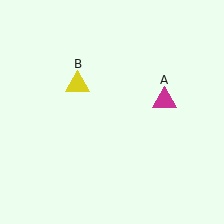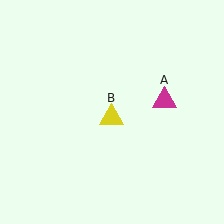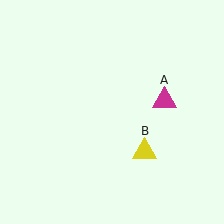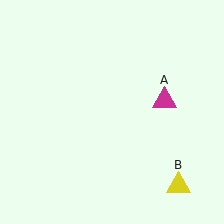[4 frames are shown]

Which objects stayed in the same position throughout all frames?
Magenta triangle (object A) remained stationary.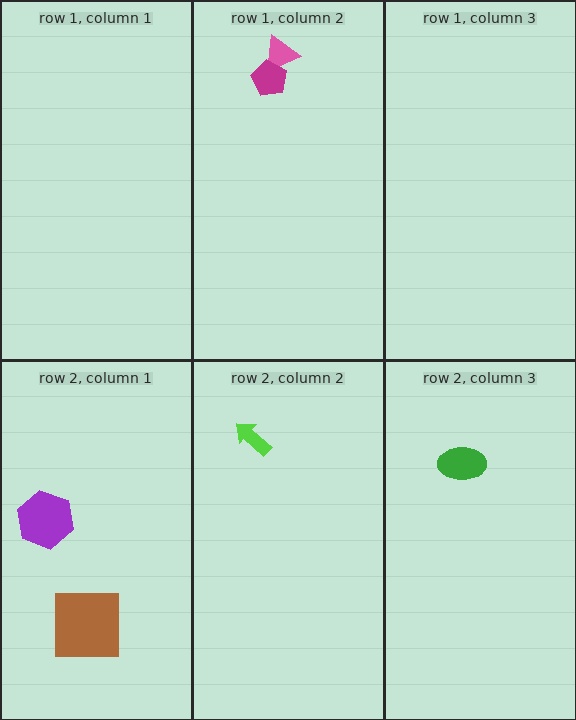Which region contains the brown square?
The row 2, column 1 region.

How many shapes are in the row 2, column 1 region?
2.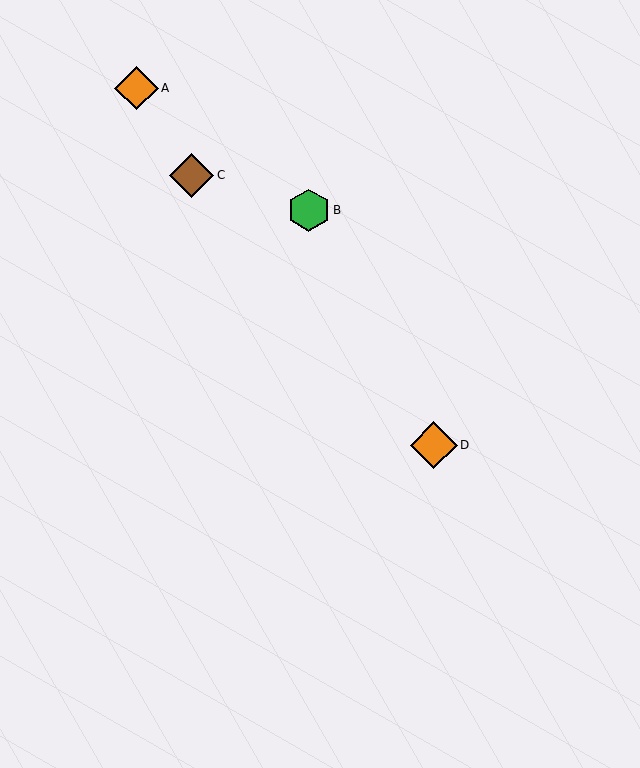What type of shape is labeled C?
Shape C is a brown diamond.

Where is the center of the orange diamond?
The center of the orange diamond is at (137, 88).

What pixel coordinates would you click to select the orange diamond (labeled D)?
Click at (434, 445) to select the orange diamond D.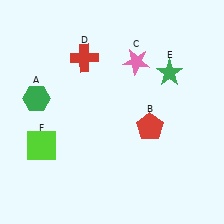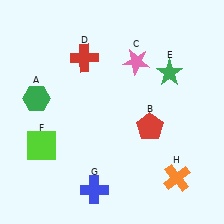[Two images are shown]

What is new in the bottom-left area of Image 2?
A blue cross (G) was added in the bottom-left area of Image 2.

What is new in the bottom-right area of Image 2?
An orange cross (H) was added in the bottom-right area of Image 2.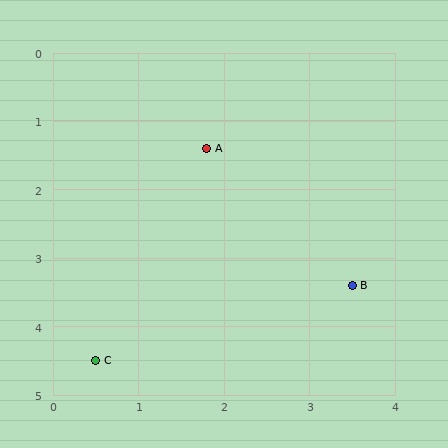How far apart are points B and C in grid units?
Points B and C are about 3.2 grid units apart.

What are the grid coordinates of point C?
Point C is at approximately (0.5, 4.5).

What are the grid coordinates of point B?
Point B is at approximately (3.5, 3.4).